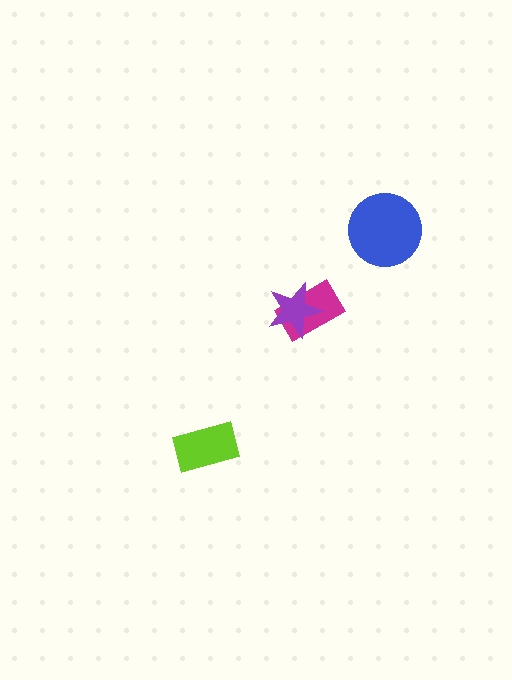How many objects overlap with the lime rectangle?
0 objects overlap with the lime rectangle.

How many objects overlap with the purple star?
1 object overlaps with the purple star.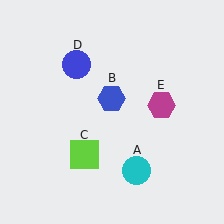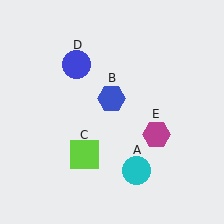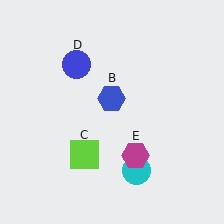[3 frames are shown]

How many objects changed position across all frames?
1 object changed position: magenta hexagon (object E).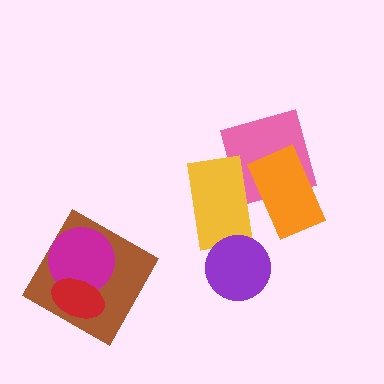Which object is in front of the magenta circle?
The red ellipse is in front of the magenta circle.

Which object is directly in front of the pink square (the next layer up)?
The yellow rectangle is directly in front of the pink square.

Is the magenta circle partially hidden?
Yes, it is partially covered by another shape.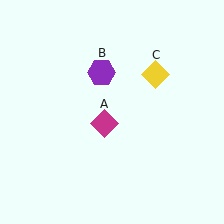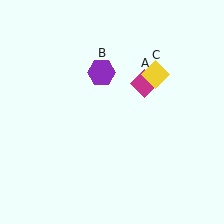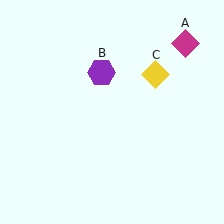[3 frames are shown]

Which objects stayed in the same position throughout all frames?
Purple hexagon (object B) and yellow diamond (object C) remained stationary.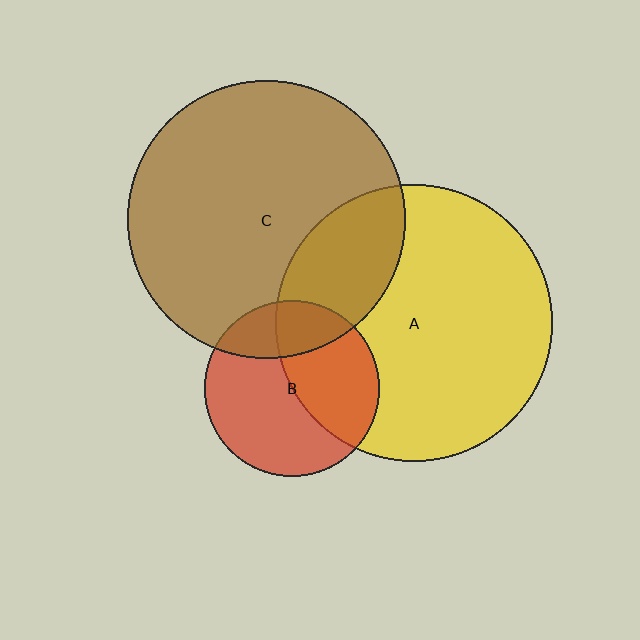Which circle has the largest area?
Circle C (brown).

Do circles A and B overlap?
Yes.